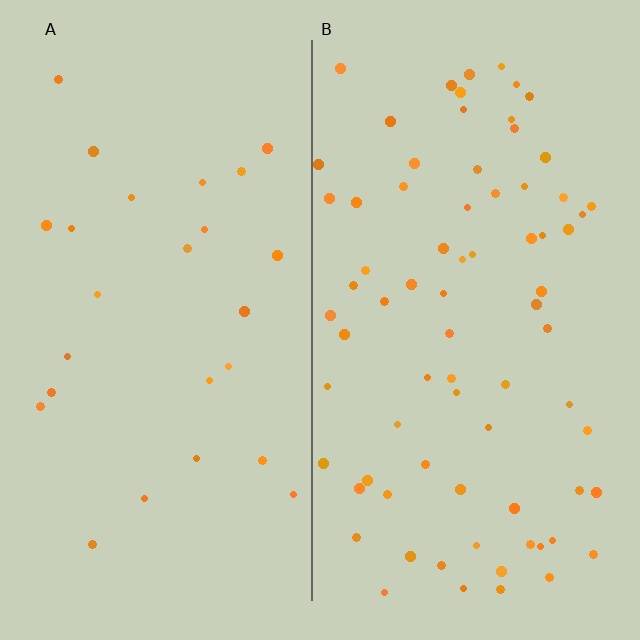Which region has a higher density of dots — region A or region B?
B (the right).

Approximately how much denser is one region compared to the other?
Approximately 2.9× — region B over region A.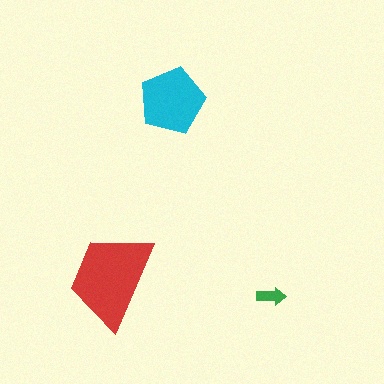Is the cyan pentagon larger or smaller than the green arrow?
Larger.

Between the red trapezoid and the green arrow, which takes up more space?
The red trapezoid.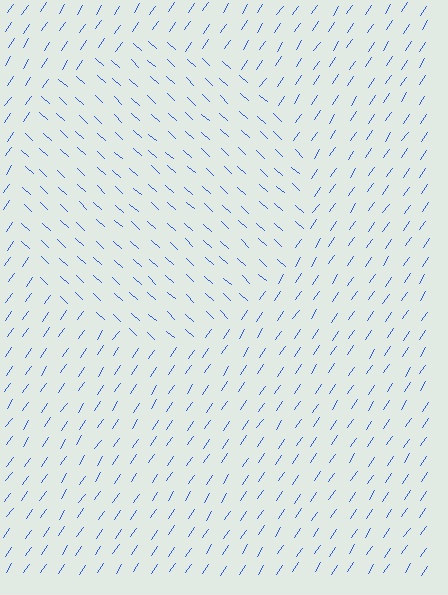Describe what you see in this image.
The image is filled with small blue line segments. A circle region in the image has lines oriented differently from the surrounding lines, creating a visible texture boundary.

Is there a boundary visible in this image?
Yes, there is a texture boundary formed by a change in line orientation.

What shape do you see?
I see a circle.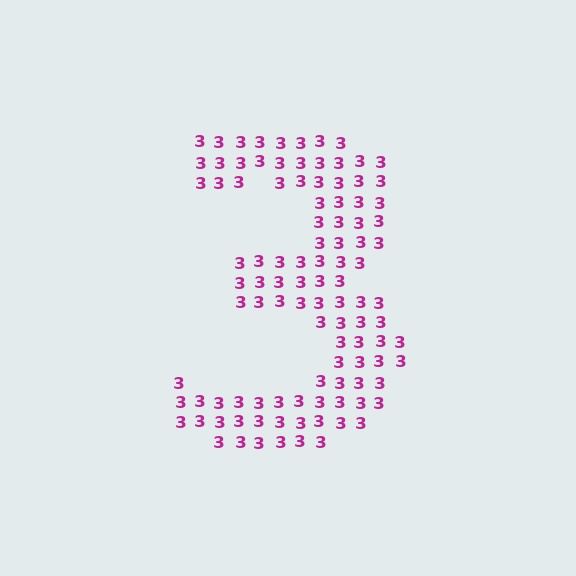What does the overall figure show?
The overall figure shows the digit 3.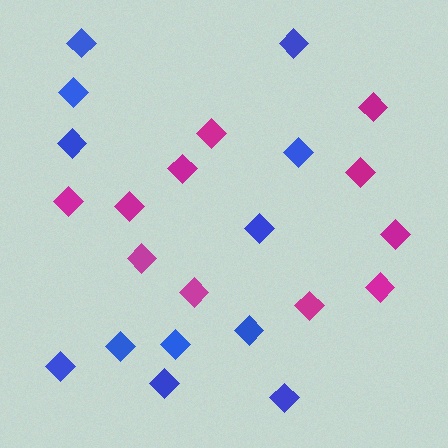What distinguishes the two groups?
There are 2 groups: one group of magenta diamonds (11) and one group of blue diamonds (12).